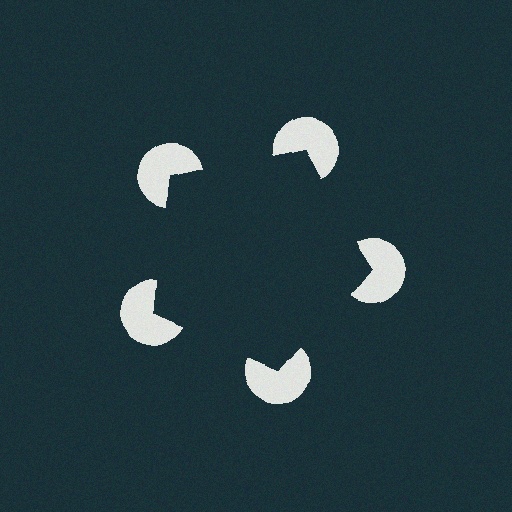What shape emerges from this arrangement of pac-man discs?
An illusory pentagon — its edges are inferred from the aligned wedge cuts in the pac-man discs, not physically drawn.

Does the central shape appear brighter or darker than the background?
It typically appears slightly darker than the background, even though no actual brightness change is drawn.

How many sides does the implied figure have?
5 sides.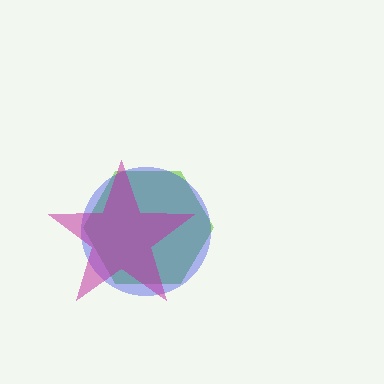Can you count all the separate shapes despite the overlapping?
Yes, there are 3 separate shapes.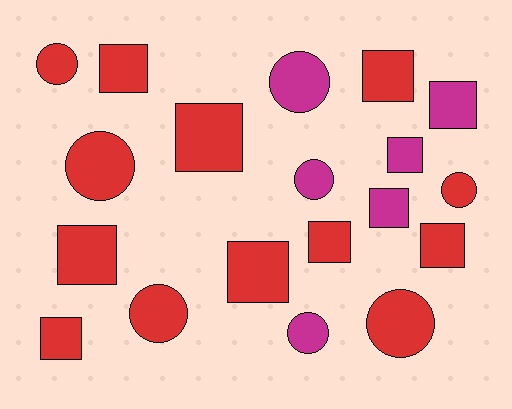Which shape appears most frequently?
Square, with 11 objects.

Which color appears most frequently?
Red, with 13 objects.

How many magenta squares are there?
There are 3 magenta squares.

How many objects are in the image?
There are 19 objects.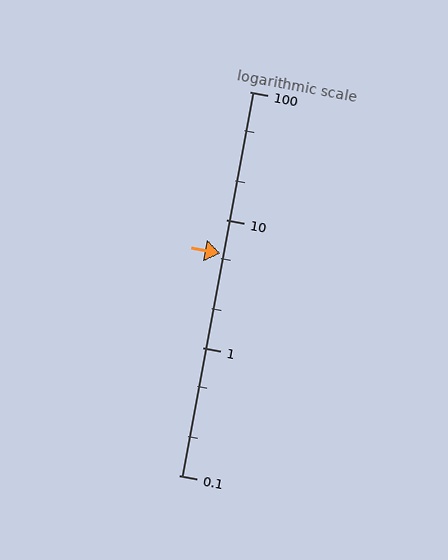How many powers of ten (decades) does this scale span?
The scale spans 3 decades, from 0.1 to 100.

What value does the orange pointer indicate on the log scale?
The pointer indicates approximately 5.4.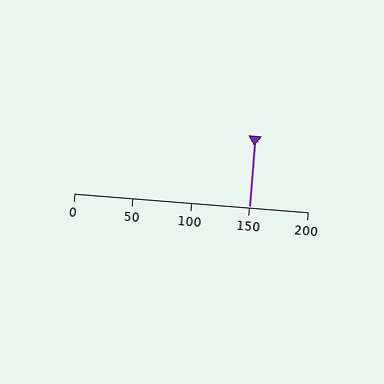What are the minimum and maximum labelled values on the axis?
The axis runs from 0 to 200.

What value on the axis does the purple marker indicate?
The marker indicates approximately 150.